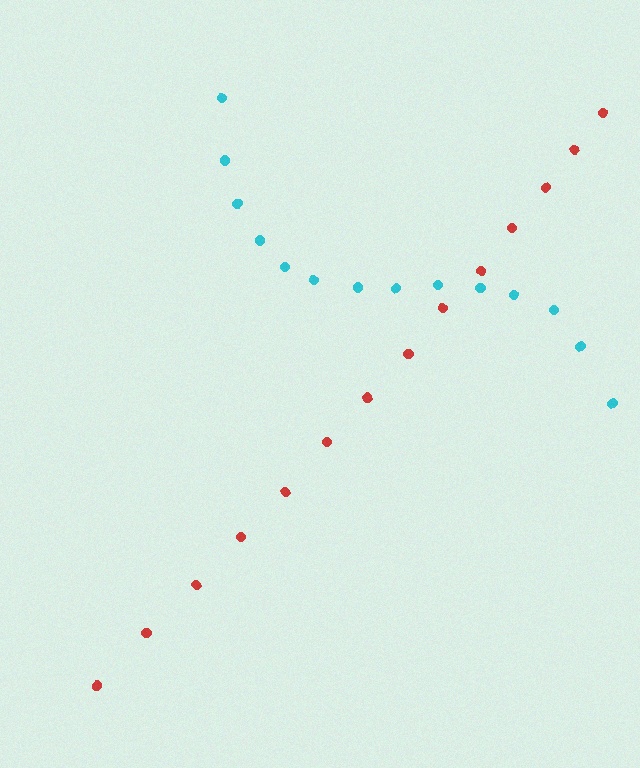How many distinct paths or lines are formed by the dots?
There are 2 distinct paths.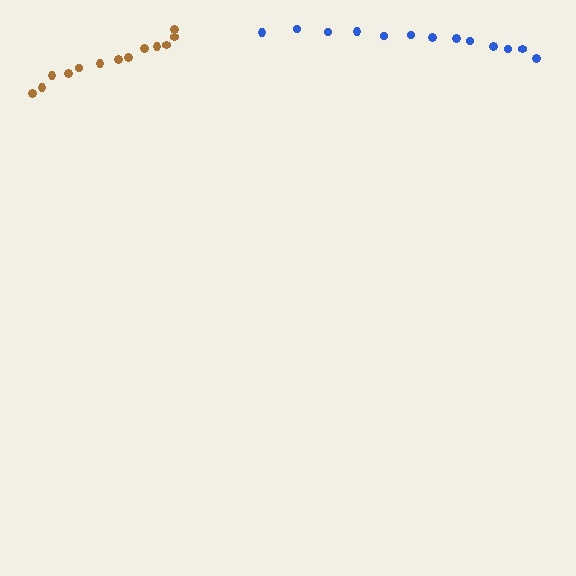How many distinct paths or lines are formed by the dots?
There are 2 distinct paths.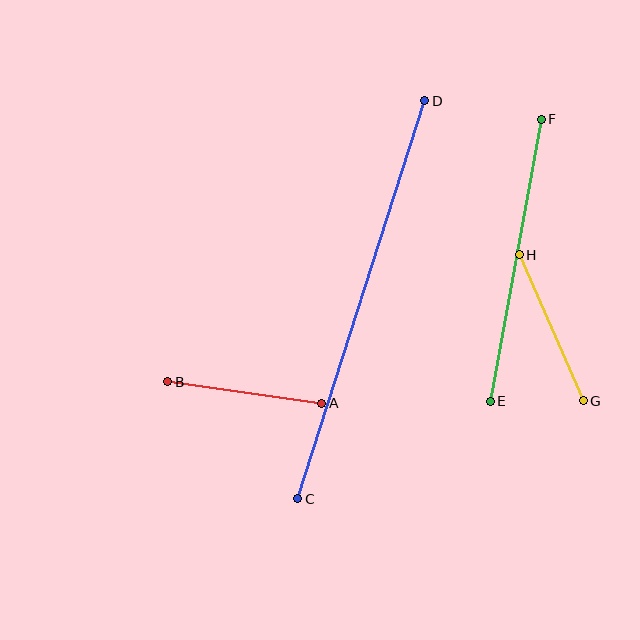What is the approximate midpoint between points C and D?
The midpoint is at approximately (361, 300) pixels.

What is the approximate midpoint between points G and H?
The midpoint is at approximately (551, 328) pixels.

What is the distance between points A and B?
The distance is approximately 156 pixels.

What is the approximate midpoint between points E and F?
The midpoint is at approximately (516, 260) pixels.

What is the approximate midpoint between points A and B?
The midpoint is at approximately (245, 392) pixels.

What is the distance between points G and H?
The distance is approximately 159 pixels.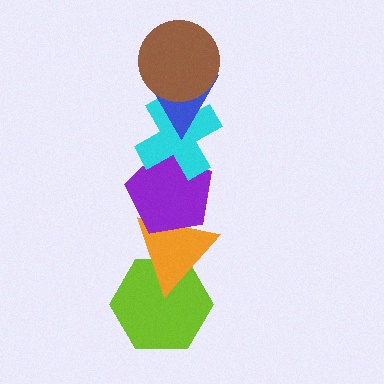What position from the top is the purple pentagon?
The purple pentagon is 4th from the top.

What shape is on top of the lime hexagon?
The orange triangle is on top of the lime hexagon.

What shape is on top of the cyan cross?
The blue triangle is on top of the cyan cross.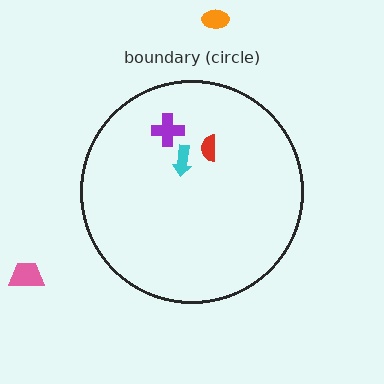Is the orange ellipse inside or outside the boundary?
Outside.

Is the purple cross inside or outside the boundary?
Inside.